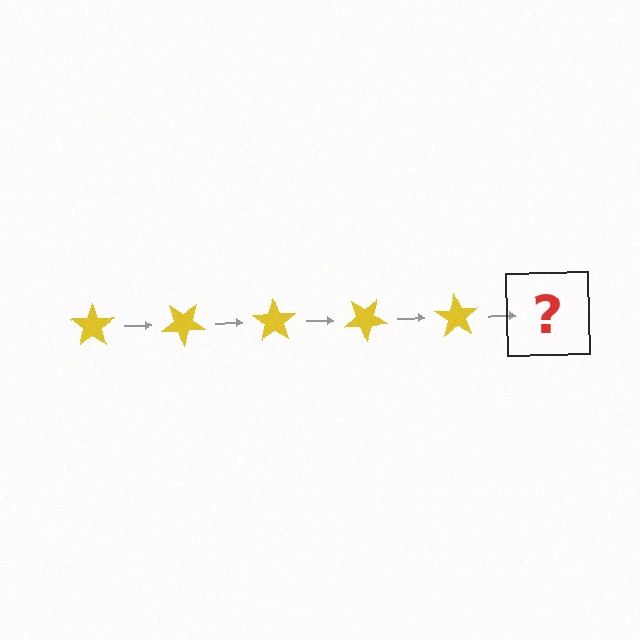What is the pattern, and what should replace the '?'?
The pattern is that the star rotates 35 degrees each step. The '?' should be a yellow star rotated 175 degrees.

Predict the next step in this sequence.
The next step is a yellow star rotated 175 degrees.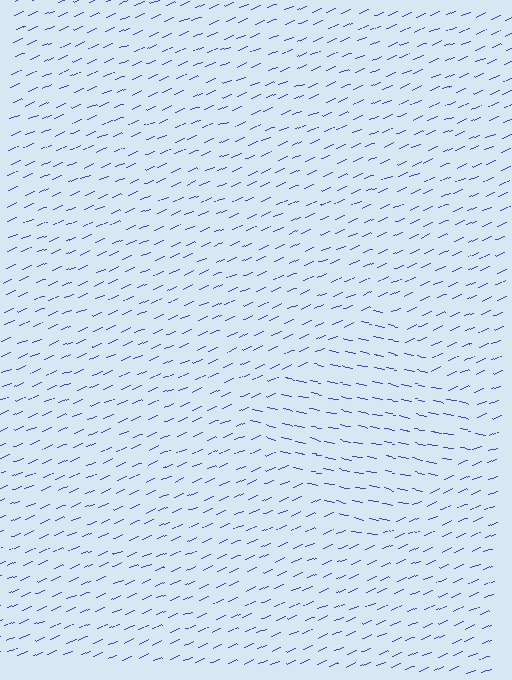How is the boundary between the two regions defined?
The boundary is defined purely by a change in line orientation (approximately 34 degrees difference). All lines are the same color and thickness.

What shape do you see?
I see a diamond.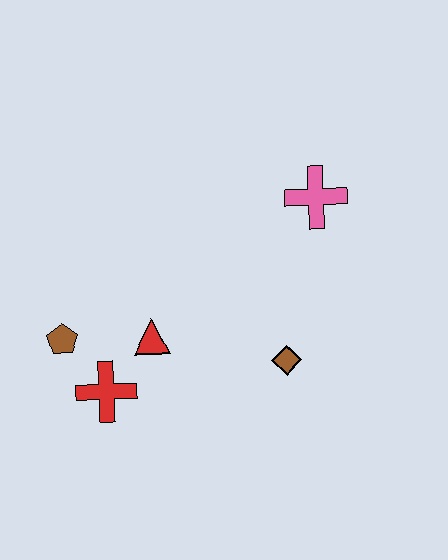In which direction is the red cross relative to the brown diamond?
The red cross is to the left of the brown diamond.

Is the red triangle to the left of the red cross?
No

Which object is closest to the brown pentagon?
The red cross is closest to the brown pentagon.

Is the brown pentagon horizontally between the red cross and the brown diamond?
No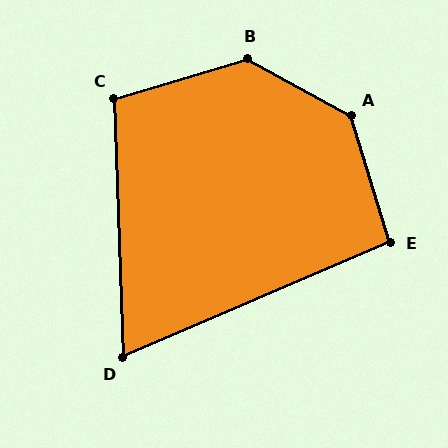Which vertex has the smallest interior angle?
D, at approximately 69 degrees.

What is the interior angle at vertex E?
Approximately 96 degrees (obtuse).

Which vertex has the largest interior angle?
A, at approximately 136 degrees.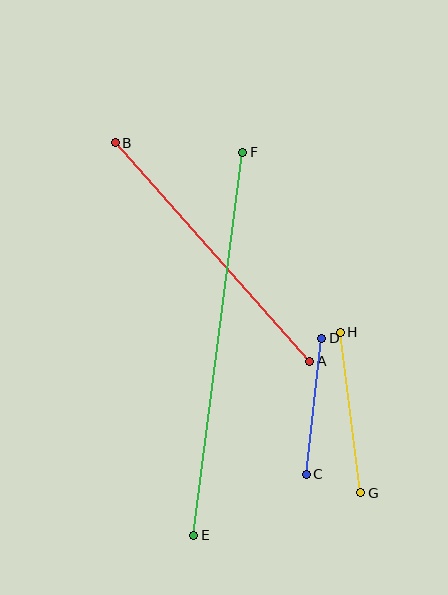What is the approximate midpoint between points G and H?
The midpoint is at approximately (350, 413) pixels.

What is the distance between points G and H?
The distance is approximately 161 pixels.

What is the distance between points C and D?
The distance is approximately 137 pixels.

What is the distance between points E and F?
The distance is approximately 386 pixels.